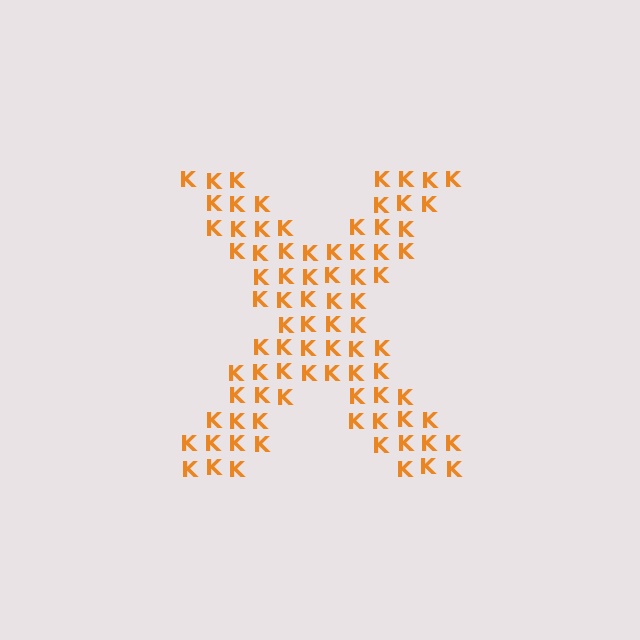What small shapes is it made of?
It is made of small letter K's.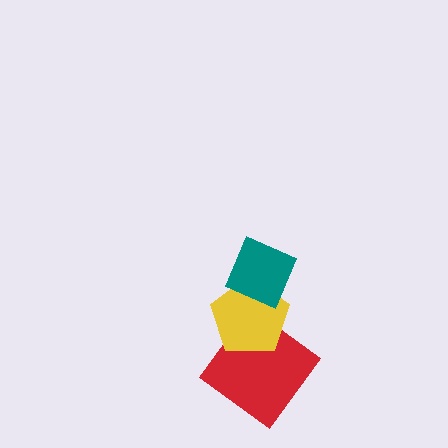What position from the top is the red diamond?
The red diamond is 3rd from the top.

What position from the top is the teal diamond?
The teal diamond is 1st from the top.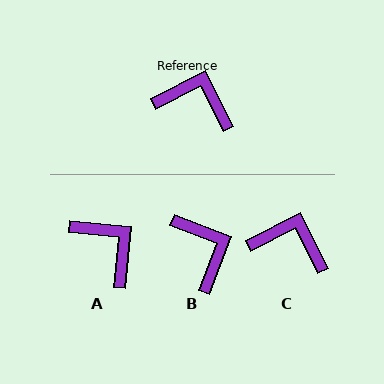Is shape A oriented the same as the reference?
No, it is off by about 32 degrees.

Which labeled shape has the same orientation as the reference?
C.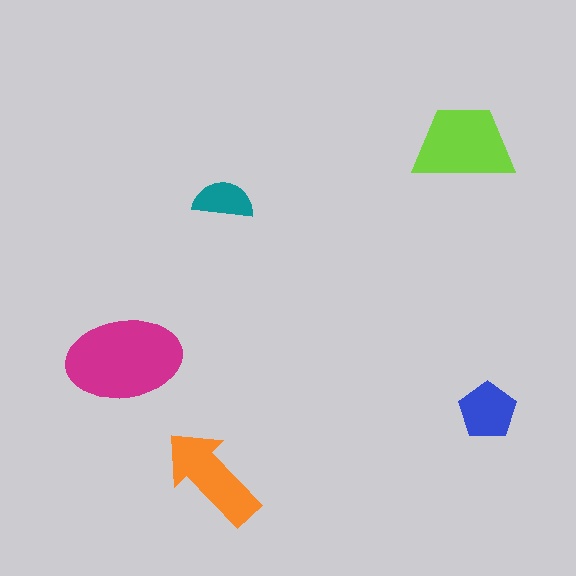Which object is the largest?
The magenta ellipse.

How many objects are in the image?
There are 5 objects in the image.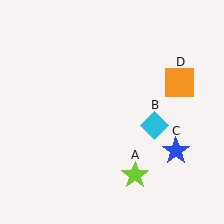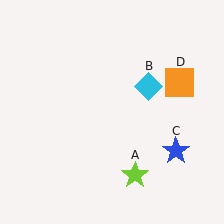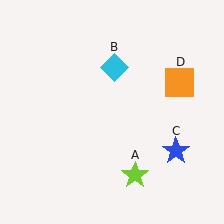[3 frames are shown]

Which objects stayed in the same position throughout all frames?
Lime star (object A) and blue star (object C) and orange square (object D) remained stationary.